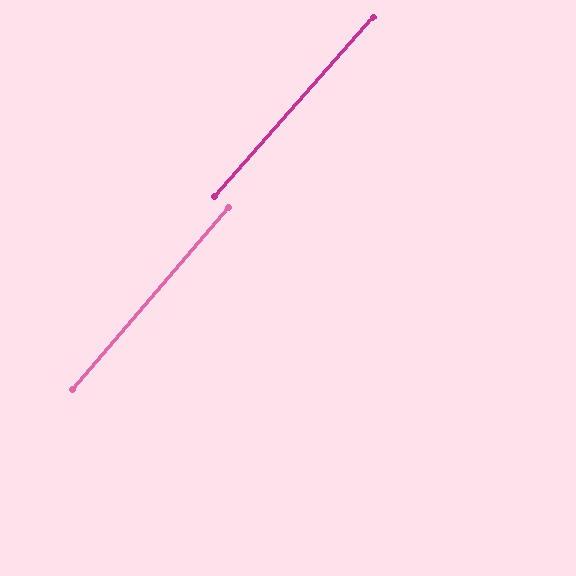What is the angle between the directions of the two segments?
Approximately 1 degree.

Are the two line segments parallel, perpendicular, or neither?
Parallel — their directions differ by only 0.9°.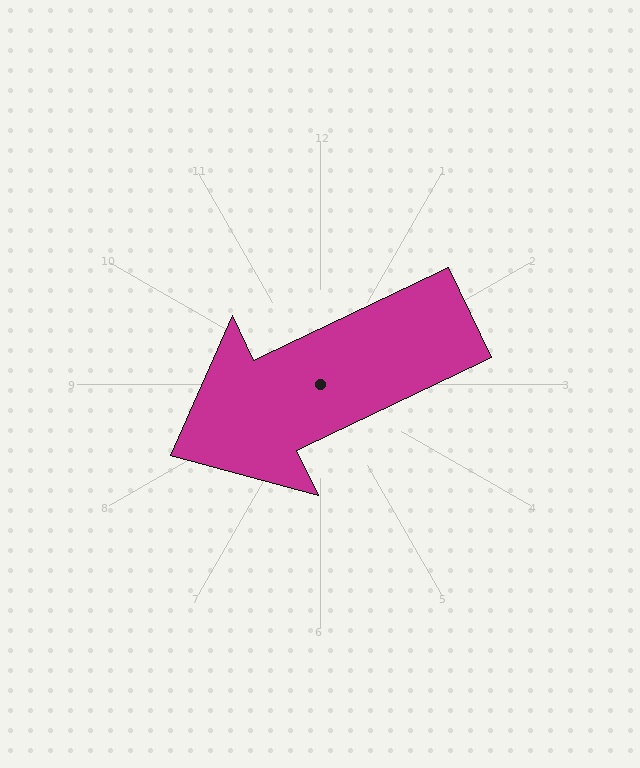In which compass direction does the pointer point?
Southwest.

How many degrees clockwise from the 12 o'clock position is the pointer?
Approximately 244 degrees.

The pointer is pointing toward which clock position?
Roughly 8 o'clock.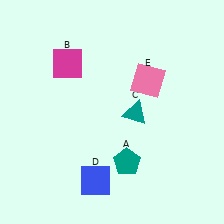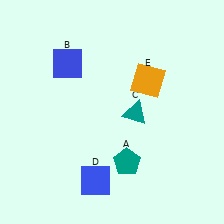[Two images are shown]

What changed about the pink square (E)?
In Image 1, E is pink. In Image 2, it changed to orange.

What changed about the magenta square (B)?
In Image 1, B is magenta. In Image 2, it changed to blue.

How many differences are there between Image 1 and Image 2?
There are 2 differences between the two images.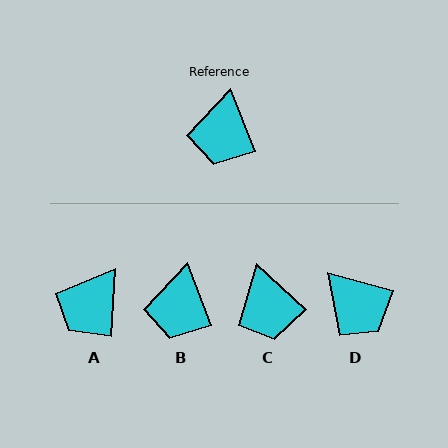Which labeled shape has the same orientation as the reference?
B.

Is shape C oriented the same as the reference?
No, it is off by about 26 degrees.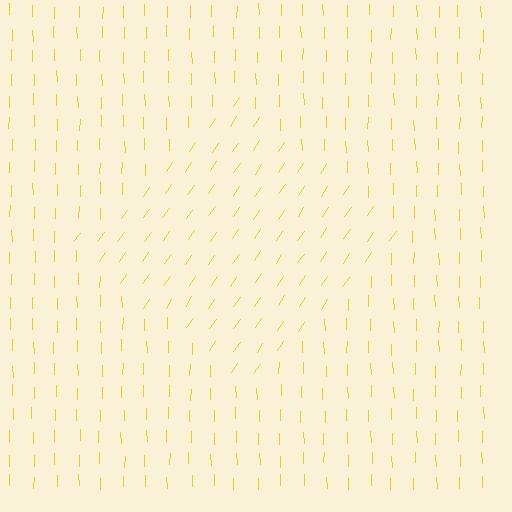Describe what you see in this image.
The image is filled with small yellow line segments. A diamond region in the image has lines oriented differently from the surrounding lines, creating a visible texture boundary.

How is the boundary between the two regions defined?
The boundary is defined purely by a change in line orientation (approximately 35 degrees difference). All lines are the same color and thickness.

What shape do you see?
I see a diamond.